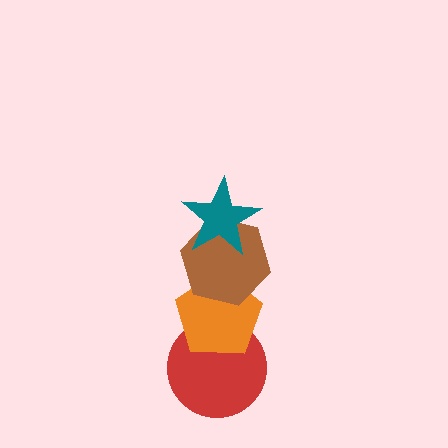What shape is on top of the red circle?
The orange pentagon is on top of the red circle.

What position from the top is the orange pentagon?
The orange pentagon is 3rd from the top.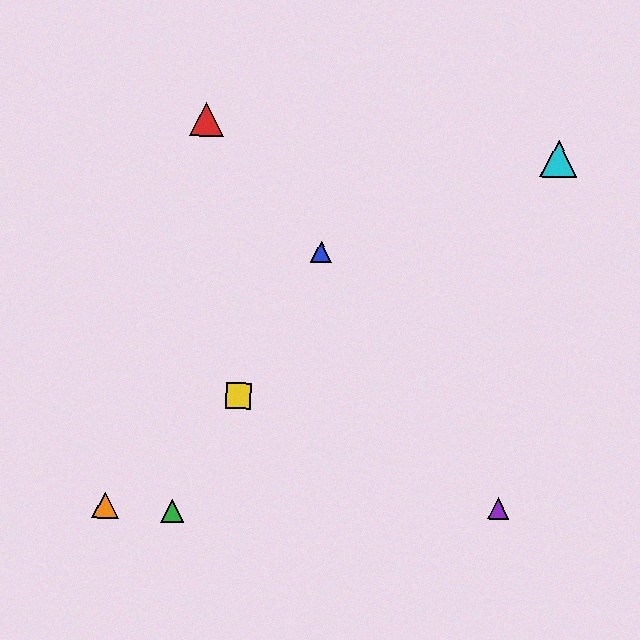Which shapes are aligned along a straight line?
The blue triangle, the green triangle, the yellow square are aligned along a straight line.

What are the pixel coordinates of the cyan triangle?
The cyan triangle is at (559, 159).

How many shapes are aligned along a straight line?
3 shapes (the blue triangle, the green triangle, the yellow square) are aligned along a straight line.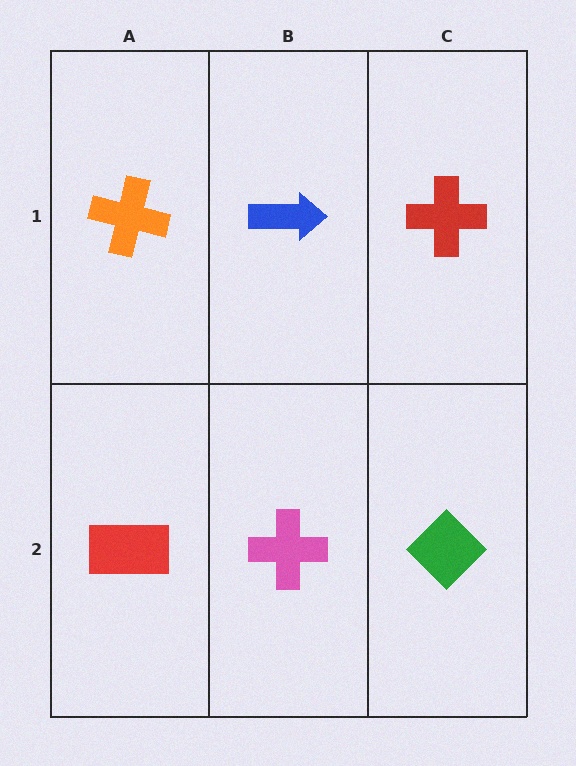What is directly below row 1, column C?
A green diamond.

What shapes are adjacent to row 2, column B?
A blue arrow (row 1, column B), a red rectangle (row 2, column A), a green diamond (row 2, column C).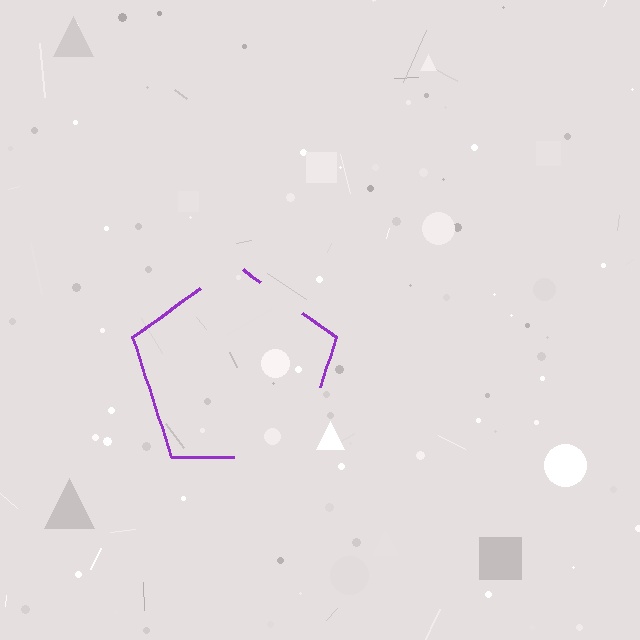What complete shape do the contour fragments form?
The contour fragments form a pentagon.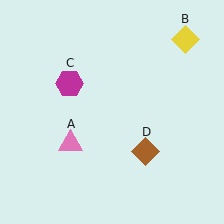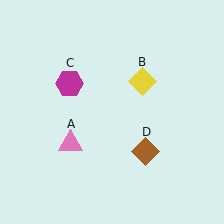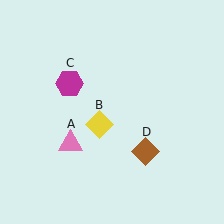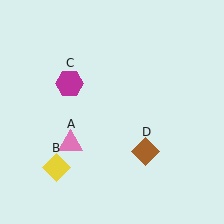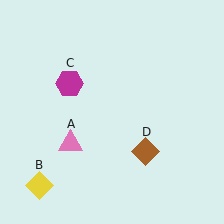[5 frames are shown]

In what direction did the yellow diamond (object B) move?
The yellow diamond (object B) moved down and to the left.